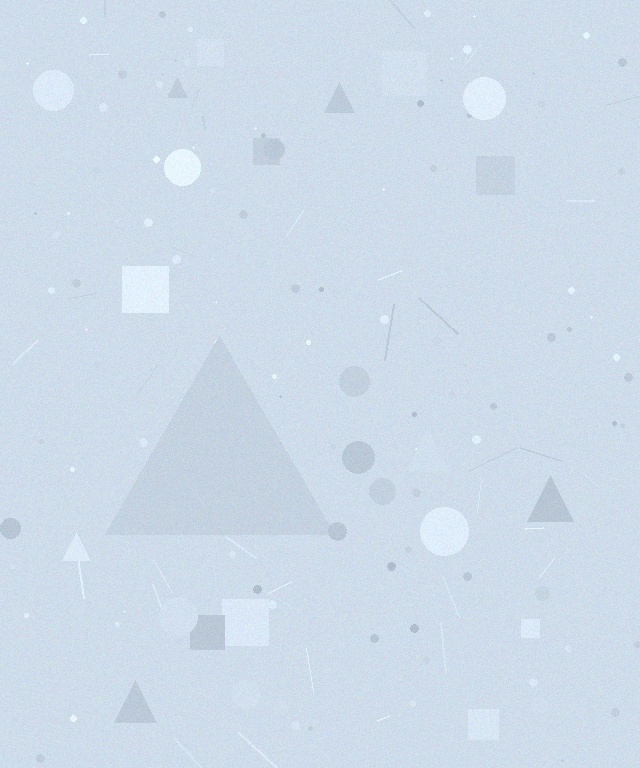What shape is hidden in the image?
A triangle is hidden in the image.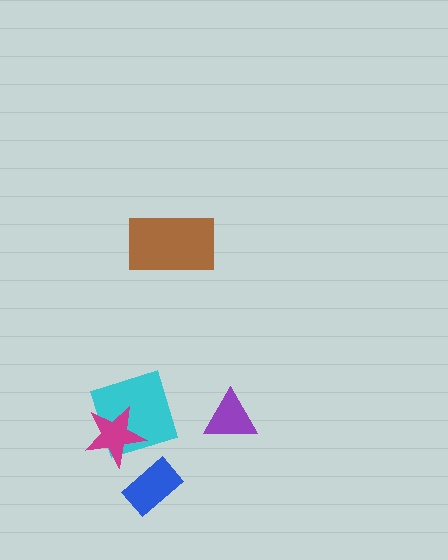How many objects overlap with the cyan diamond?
1 object overlaps with the cyan diamond.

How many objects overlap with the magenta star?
1 object overlaps with the magenta star.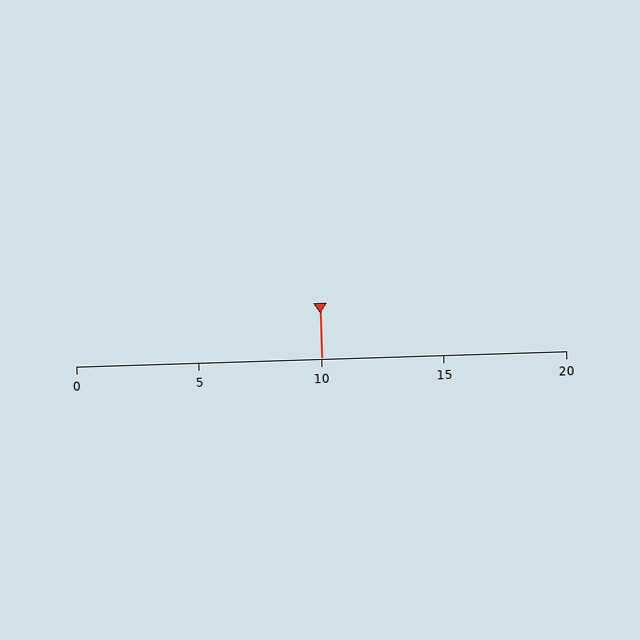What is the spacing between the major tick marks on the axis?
The major ticks are spaced 5 apart.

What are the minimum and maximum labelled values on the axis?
The axis runs from 0 to 20.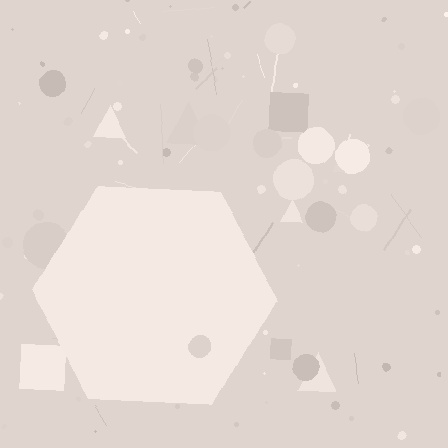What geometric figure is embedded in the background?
A hexagon is embedded in the background.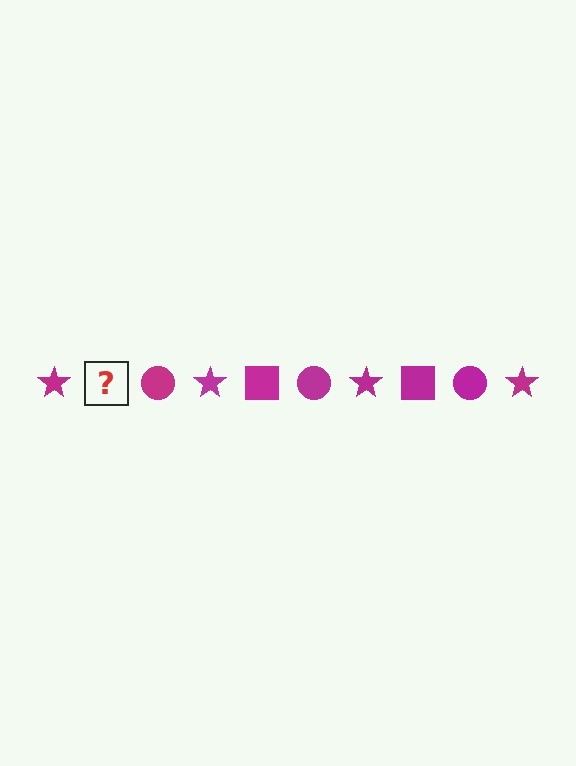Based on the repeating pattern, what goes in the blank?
The blank should be a magenta square.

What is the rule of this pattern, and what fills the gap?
The rule is that the pattern cycles through star, square, circle shapes in magenta. The gap should be filled with a magenta square.